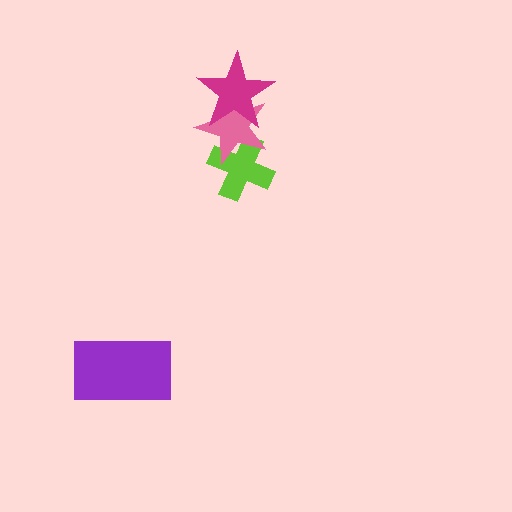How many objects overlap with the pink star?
2 objects overlap with the pink star.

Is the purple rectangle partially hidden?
No, no other shape covers it.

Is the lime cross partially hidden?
Yes, it is partially covered by another shape.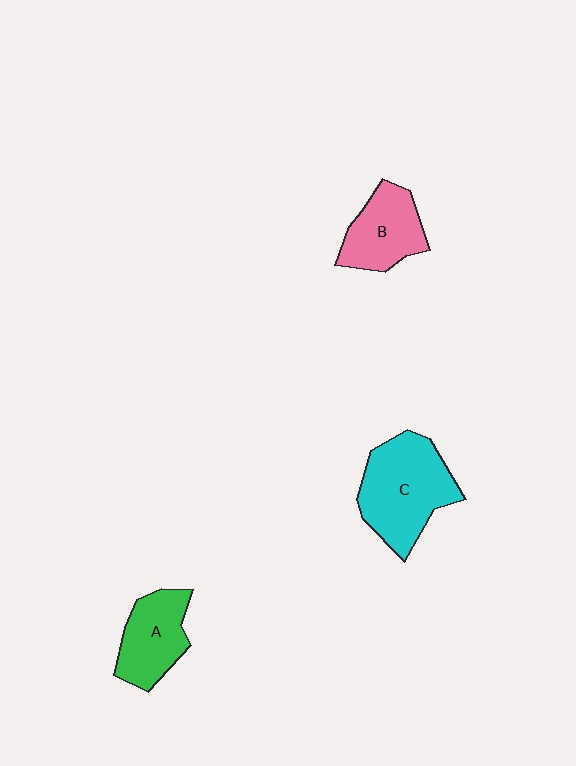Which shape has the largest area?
Shape C (cyan).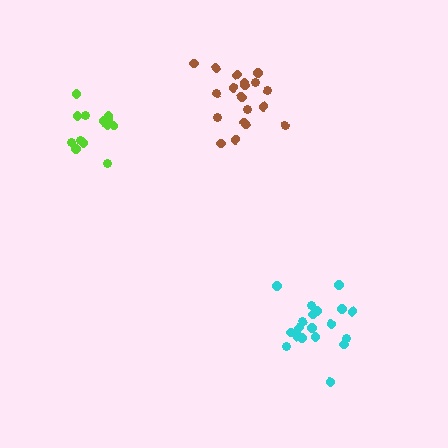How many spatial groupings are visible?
There are 3 spatial groupings.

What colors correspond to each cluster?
The clusters are colored: lime, cyan, brown.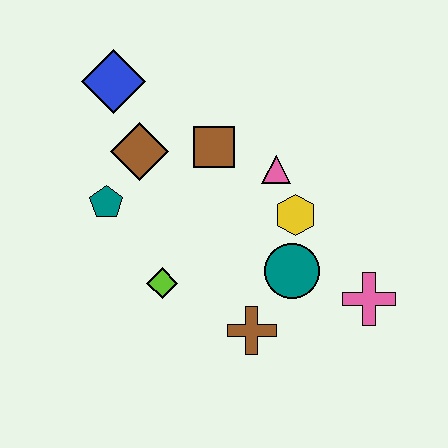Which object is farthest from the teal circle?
The blue diamond is farthest from the teal circle.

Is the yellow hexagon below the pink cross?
No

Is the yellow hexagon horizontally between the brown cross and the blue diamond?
No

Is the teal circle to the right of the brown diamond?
Yes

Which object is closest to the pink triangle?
The yellow hexagon is closest to the pink triangle.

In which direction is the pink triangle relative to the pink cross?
The pink triangle is above the pink cross.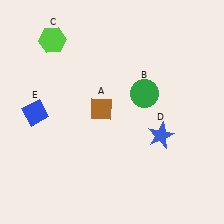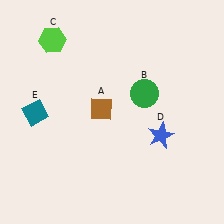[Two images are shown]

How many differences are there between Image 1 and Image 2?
There is 1 difference between the two images.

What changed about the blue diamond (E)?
In Image 1, E is blue. In Image 2, it changed to teal.